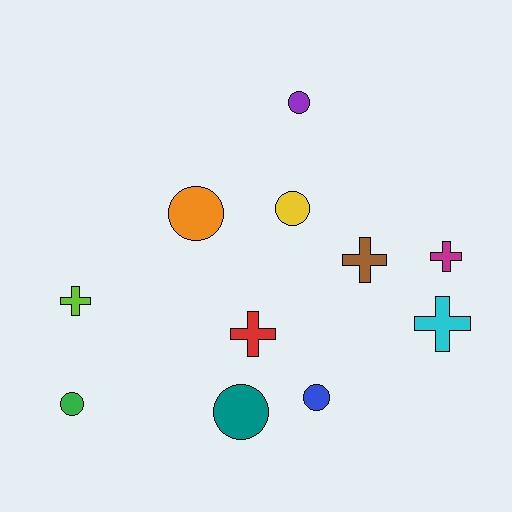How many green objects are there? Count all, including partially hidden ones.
There is 1 green object.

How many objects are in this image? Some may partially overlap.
There are 11 objects.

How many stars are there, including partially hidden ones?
There are no stars.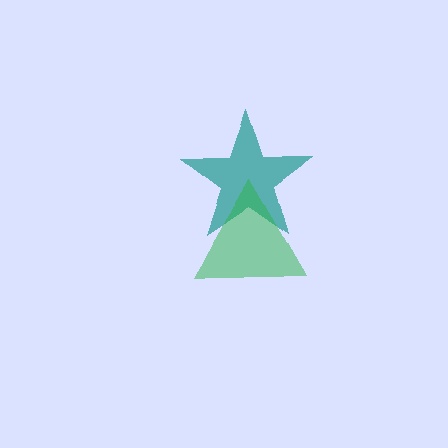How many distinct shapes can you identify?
There are 2 distinct shapes: a teal star, a green triangle.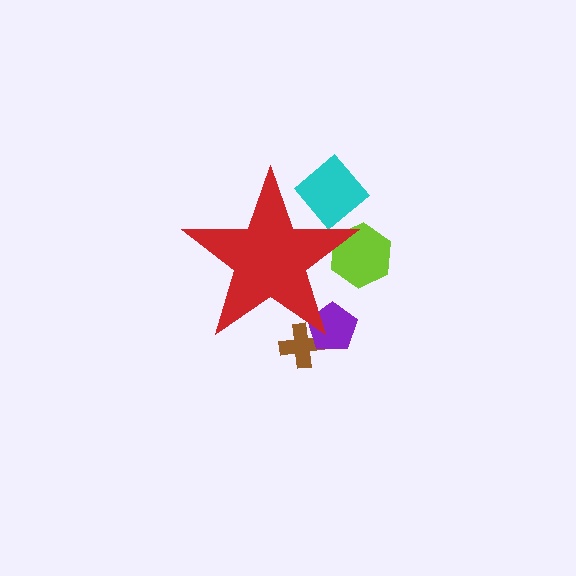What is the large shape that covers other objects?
A red star.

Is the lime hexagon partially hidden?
Yes, the lime hexagon is partially hidden behind the red star.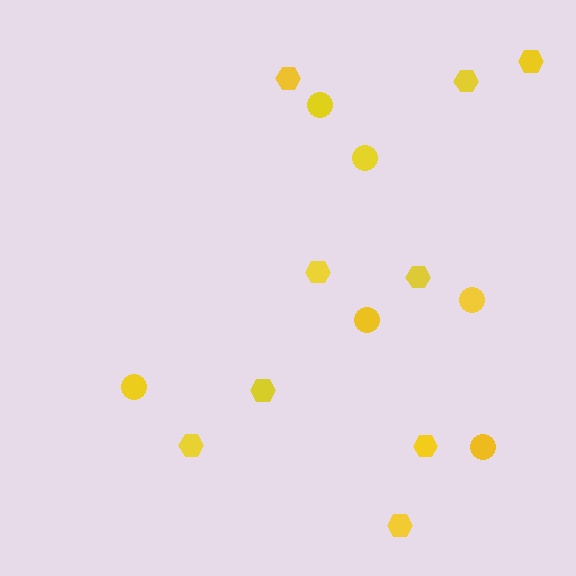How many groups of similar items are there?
There are 2 groups: one group of hexagons (9) and one group of circles (6).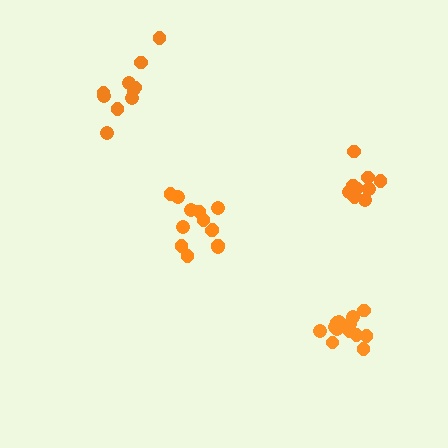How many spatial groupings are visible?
There are 4 spatial groupings.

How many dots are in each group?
Group 1: 10 dots, Group 2: 13 dots, Group 3: 15 dots, Group 4: 9 dots (47 total).